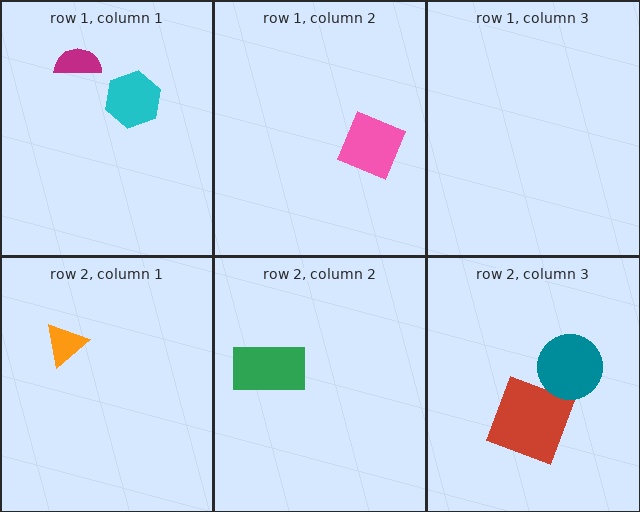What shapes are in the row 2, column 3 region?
The red square, the teal circle.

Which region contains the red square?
The row 2, column 3 region.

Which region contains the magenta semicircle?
The row 1, column 1 region.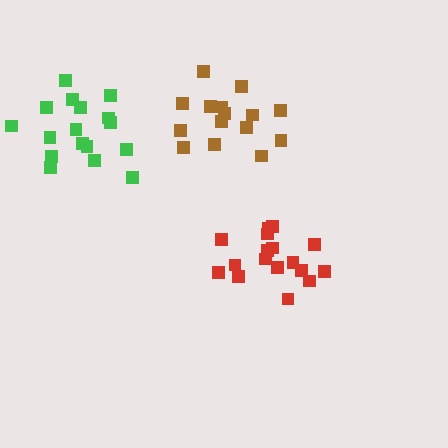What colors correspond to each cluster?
The clusters are colored: red, green, brown.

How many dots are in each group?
Group 1: 17 dots, Group 2: 17 dots, Group 3: 15 dots (49 total).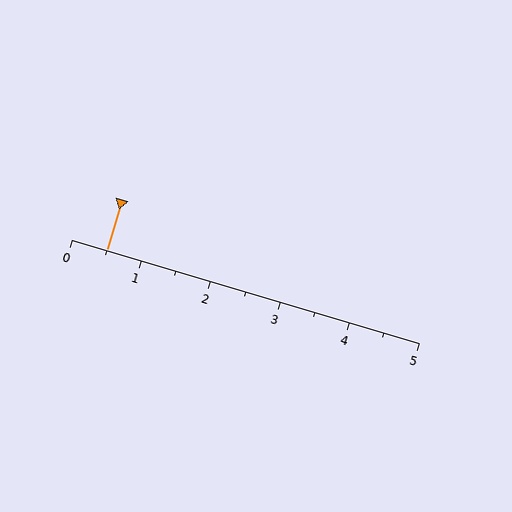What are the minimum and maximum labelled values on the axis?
The axis runs from 0 to 5.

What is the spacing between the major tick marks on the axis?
The major ticks are spaced 1 apart.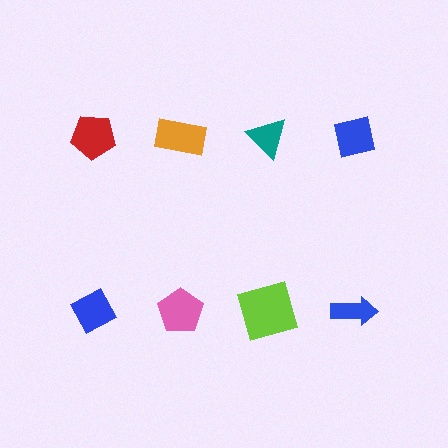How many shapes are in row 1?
4 shapes.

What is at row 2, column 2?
A pink pentagon.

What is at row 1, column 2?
An orange rectangle.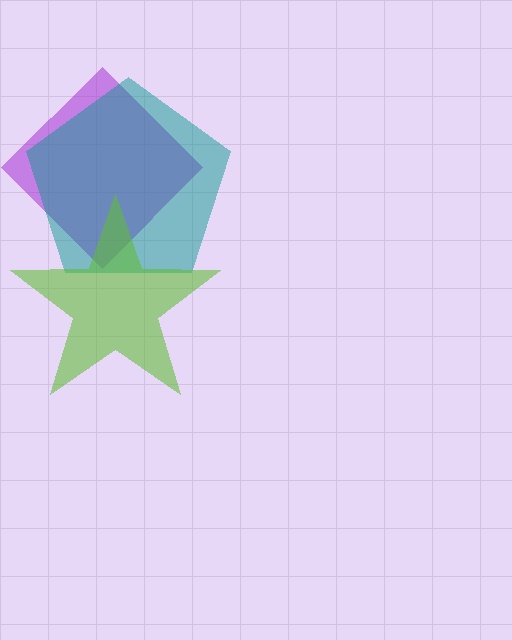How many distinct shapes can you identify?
There are 3 distinct shapes: a purple diamond, a teal pentagon, a lime star.